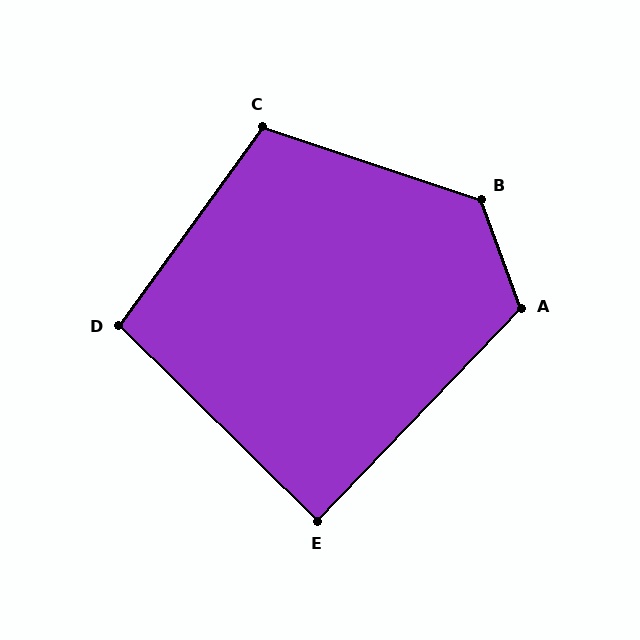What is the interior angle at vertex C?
Approximately 108 degrees (obtuse).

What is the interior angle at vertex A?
Approximately 116 degrees (obtuse).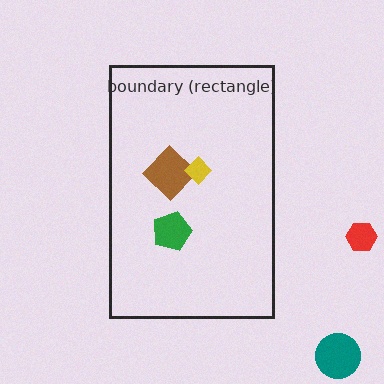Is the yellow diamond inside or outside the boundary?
Inside.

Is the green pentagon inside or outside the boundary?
Inside.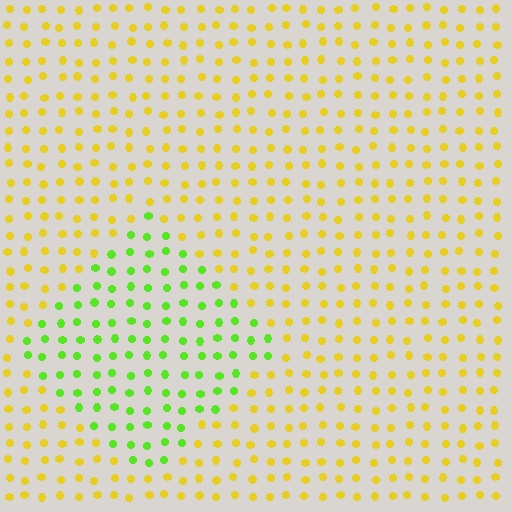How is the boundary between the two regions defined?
The boundary is defined purely by a slight shift in hue (about 52 degrees). Spacing, size, and orientation are identical on both sides.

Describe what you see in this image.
The image is filled with small yellow elements in a uniform arrangement. A diamond-shaped region is visible where the elements are tinted to a slightly different hue, forming a subtle color boundary.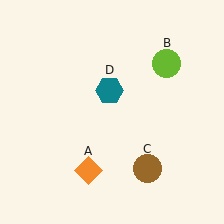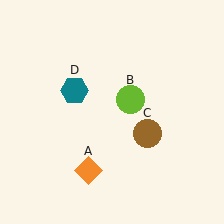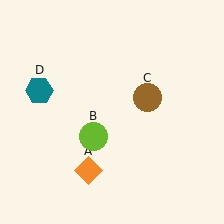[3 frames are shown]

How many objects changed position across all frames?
3 objects changed position: lime circle (object B), brown circle (object C), teal hexagon (object D).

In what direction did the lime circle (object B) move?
The lime circle (object B) moved down and to the left.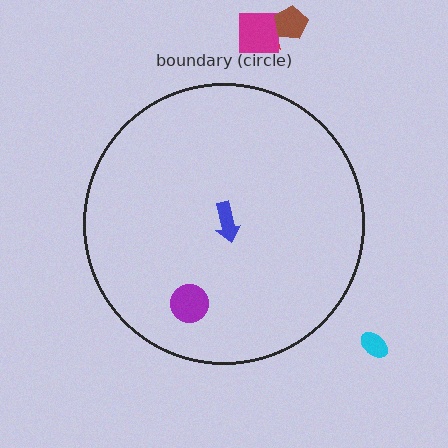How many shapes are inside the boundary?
2 inside, 4 outside.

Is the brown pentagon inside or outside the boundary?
Outside.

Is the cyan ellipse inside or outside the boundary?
Outside.